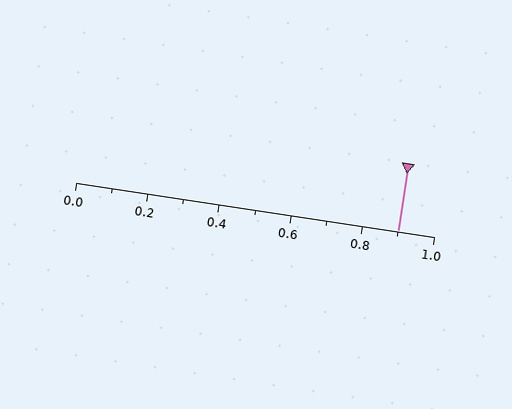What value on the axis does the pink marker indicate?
The marker indicates approximately 0.9.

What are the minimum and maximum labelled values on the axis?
The axis runs from 0.0 to 1.0.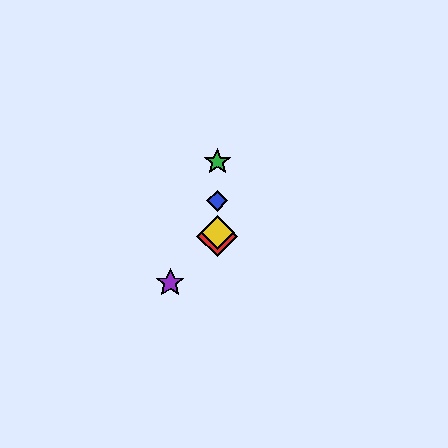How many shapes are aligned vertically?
4 shapes (the red diamond, the blue diamond, the green star, the yellow diamond) are aligned vertically.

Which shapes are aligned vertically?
The red diamond, the blue diamond, the green star, the yellow diamond are aligned vertically.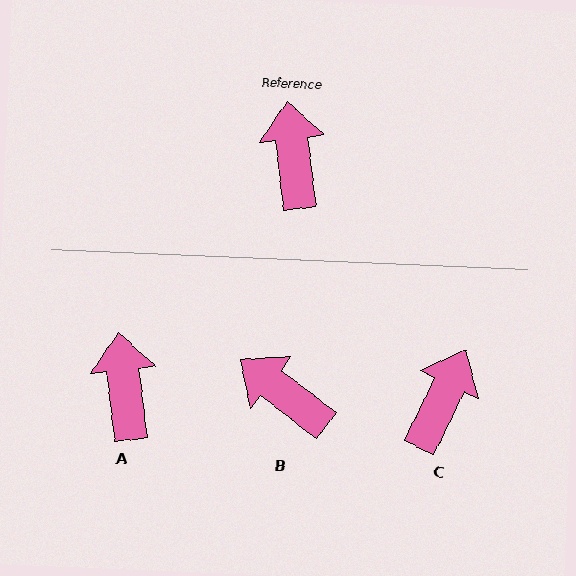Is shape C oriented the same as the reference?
No, it is off by about 32 degrees.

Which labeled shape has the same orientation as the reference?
A.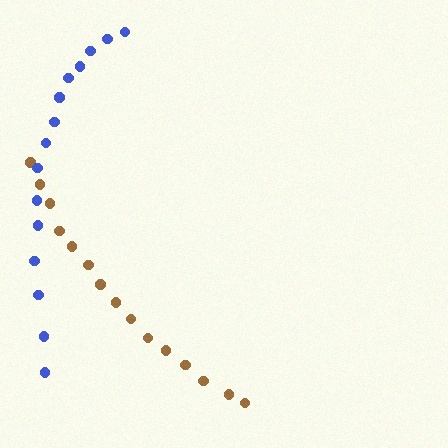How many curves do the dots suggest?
There are 2 distinct paths.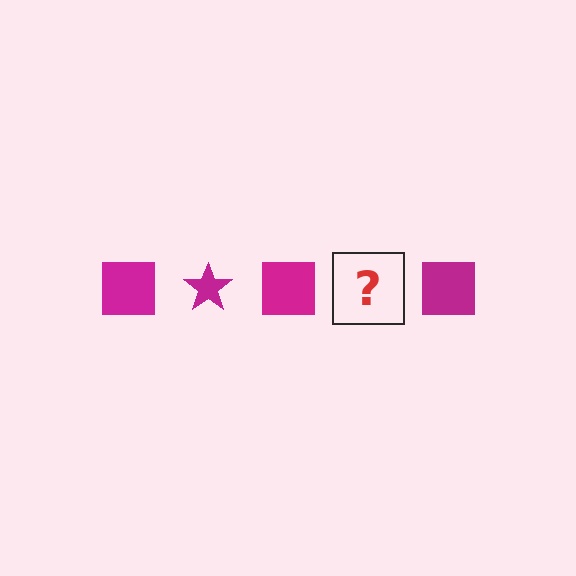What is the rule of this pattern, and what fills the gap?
The rule is that the pattern cycles through square, star shapes in magenta. The gap should be filled with a magenta star.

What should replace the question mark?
The question mark should be replaced with a magenta star.